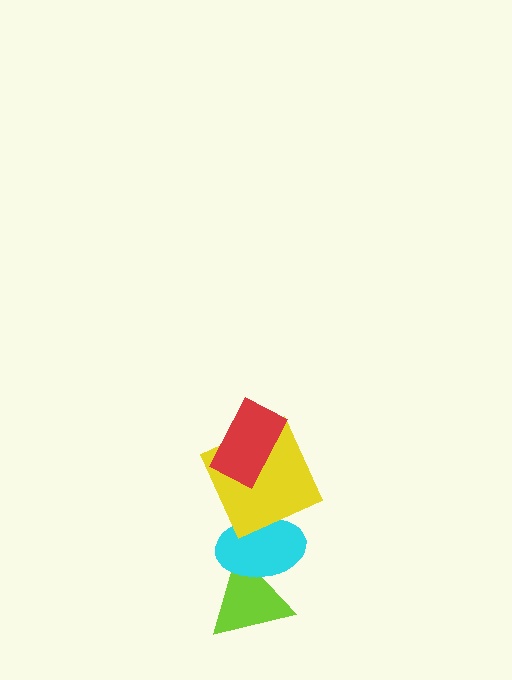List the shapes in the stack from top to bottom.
From top to bottom: the red rectangle, the yellow square, the cyan ellipse, the lime triangle.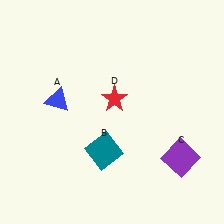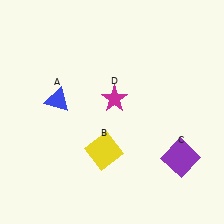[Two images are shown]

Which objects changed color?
B changed from teal to yellow. D changed from red to magenta.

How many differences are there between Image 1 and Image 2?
There are 2 differences between the two images.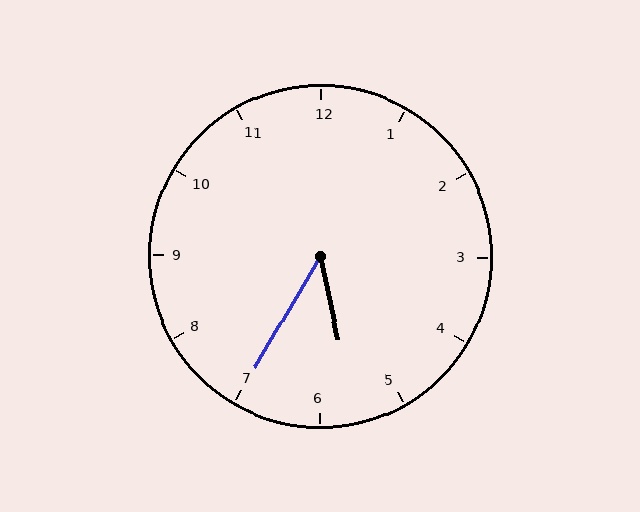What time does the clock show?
5:35.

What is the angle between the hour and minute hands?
Approximately 42 degrees.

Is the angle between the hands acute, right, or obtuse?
It is acute.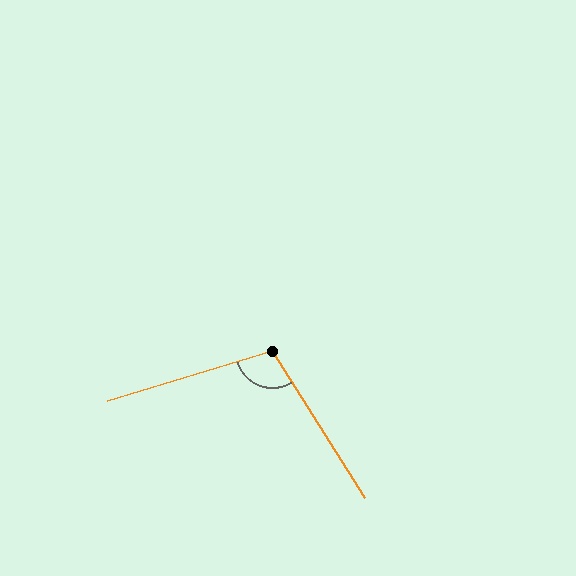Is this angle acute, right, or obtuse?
It is obtuse.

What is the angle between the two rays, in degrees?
Approximately 105 degrees.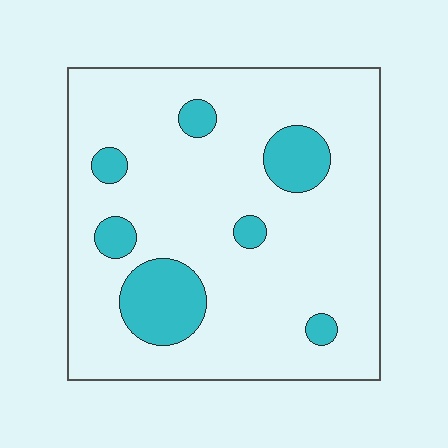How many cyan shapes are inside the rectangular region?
7.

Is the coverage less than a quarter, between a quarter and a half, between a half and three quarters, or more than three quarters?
Less than a quarter.